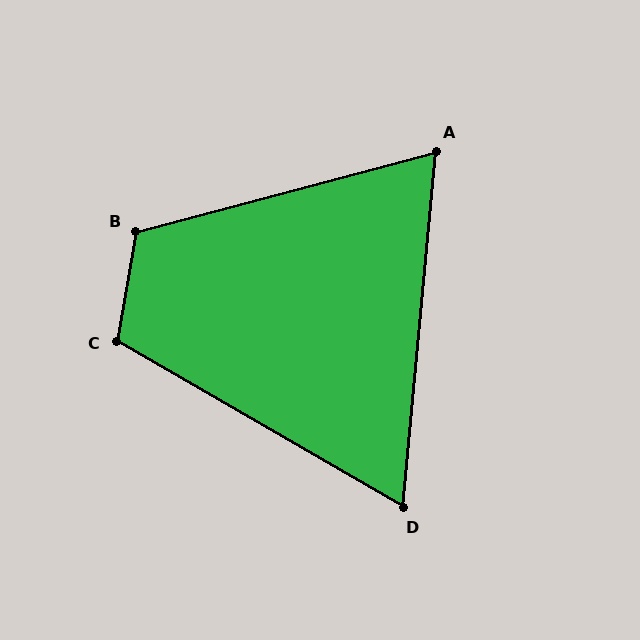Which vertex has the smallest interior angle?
D, at approximately 65 degrees.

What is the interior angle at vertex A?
Approximately 70 degrees (acute).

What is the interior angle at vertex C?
Approximately 110 degrees (obtuse).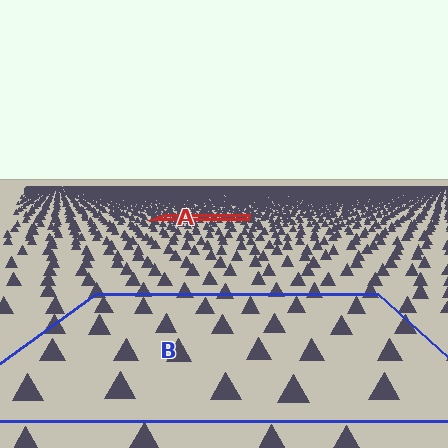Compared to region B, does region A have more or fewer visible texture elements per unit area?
Region A has more texture elements per unit area — they are packed more densely because it is farther away.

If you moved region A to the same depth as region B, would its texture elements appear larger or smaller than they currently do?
They would appear larger. At a closer depth, the same texture elements are projected at a bigger on-screen size.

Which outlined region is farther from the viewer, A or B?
Region A is farther from the viewer — the texture elements inside it appear smaller and more densely packed.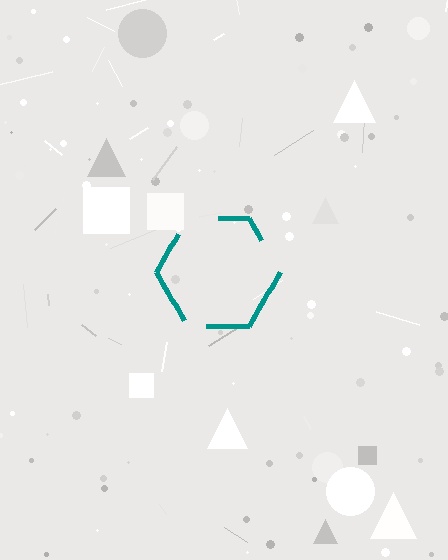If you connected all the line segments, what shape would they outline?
They would outline a hexagon.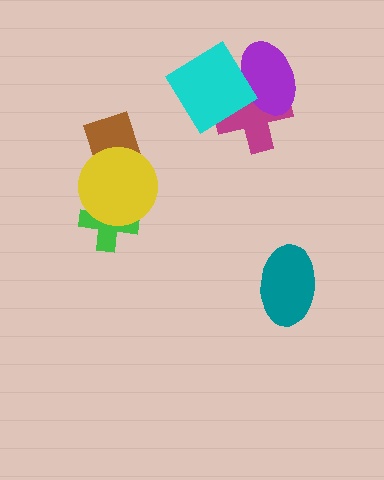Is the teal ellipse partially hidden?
No, no other shape covers it.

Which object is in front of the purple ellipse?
The cyan diamond is in front of the purple ellipse.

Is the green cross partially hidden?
Yes, it is partially covered by another shape.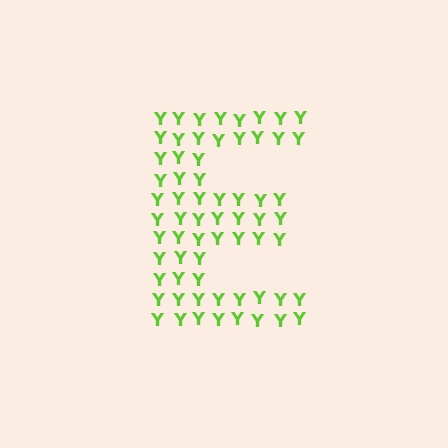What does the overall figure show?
The overall figure shows the letter E.